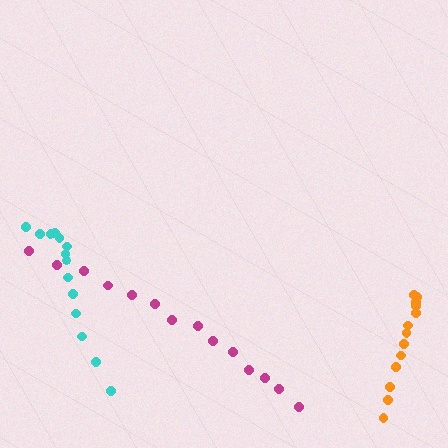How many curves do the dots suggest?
There are 3 distinct paths.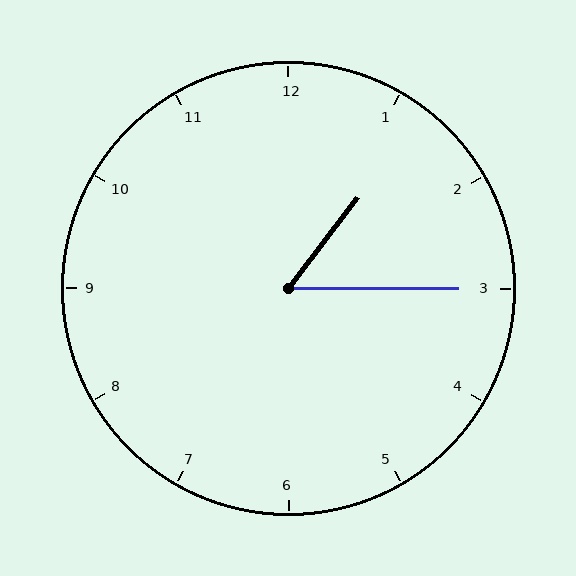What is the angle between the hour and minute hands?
Approximately 52 degrees.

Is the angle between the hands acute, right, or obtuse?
It is acute.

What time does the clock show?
1:15.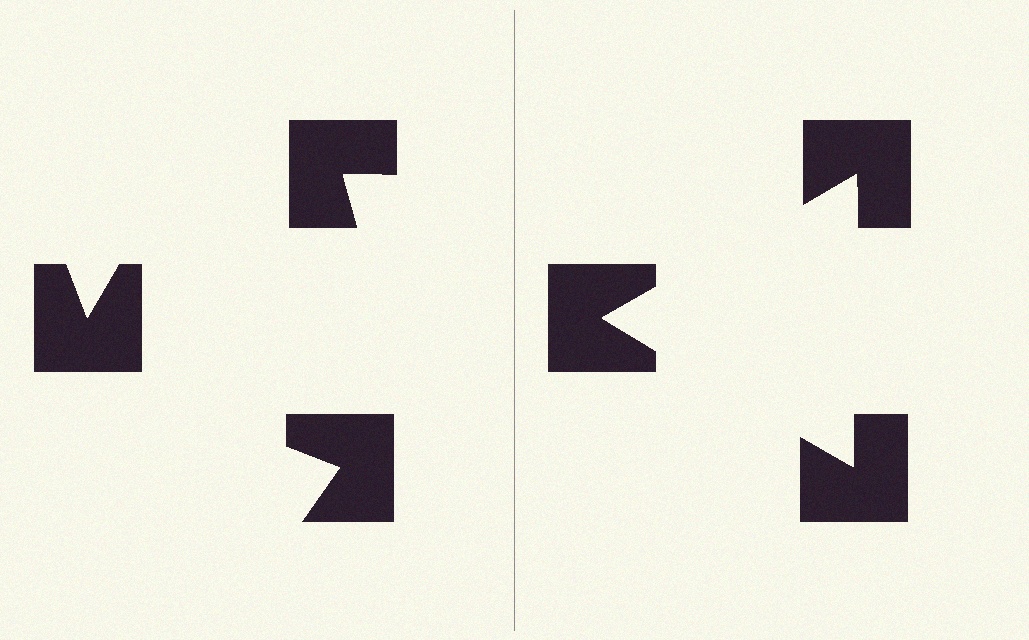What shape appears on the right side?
An illusory triangle.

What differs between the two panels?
The notched squares are positioned identically on both sides; only the wedge orientations differ. On the right they align to a triangle; on the left they are misaligned.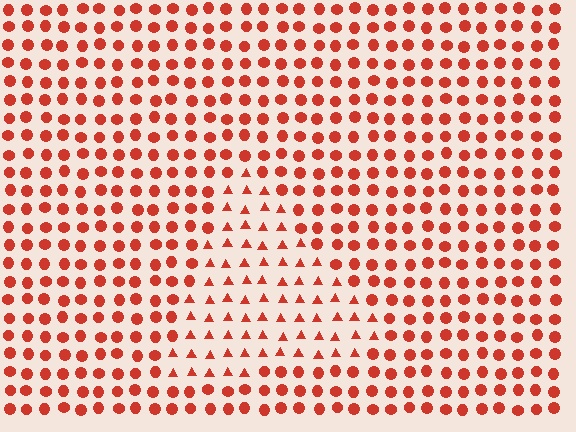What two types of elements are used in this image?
The image uses triangles inside the triangle region and circles outside it.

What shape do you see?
I see a triangle.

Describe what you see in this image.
The image is filled with small red elements arranged in a uniform grid. A triangle-shaped region contains triangles, while the surrounding area contains circles. The boundary is defined purely by the change in element shape.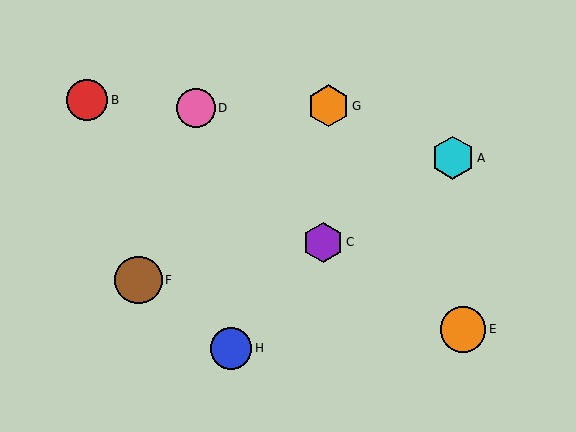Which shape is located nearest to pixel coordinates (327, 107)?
The orange hexagon (labeled G) at (328, 106) is nearest to that location.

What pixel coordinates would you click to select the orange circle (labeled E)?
Click at (463, 329) to select the orange circle E.